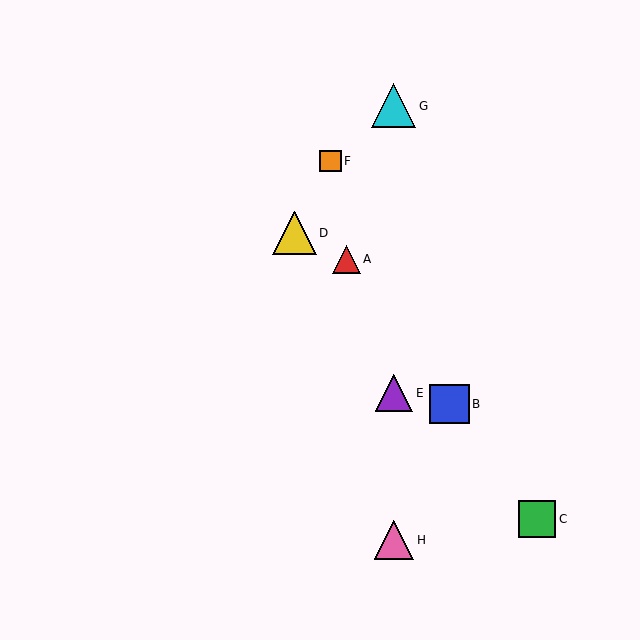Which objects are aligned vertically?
Objects E, G, H are aligned vertically.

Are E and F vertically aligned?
No, E is at x≈394 and F is at x≈330.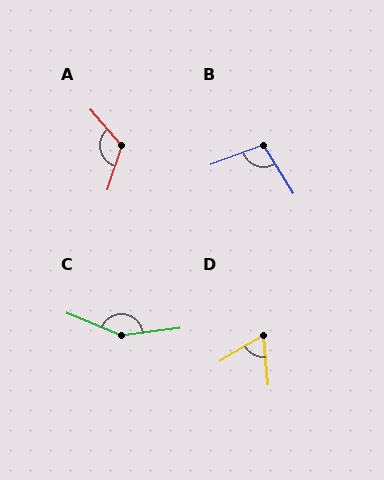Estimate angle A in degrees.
Approximately 122 degrees.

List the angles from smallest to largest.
D (65°), B (102°), A (122°), C (150°).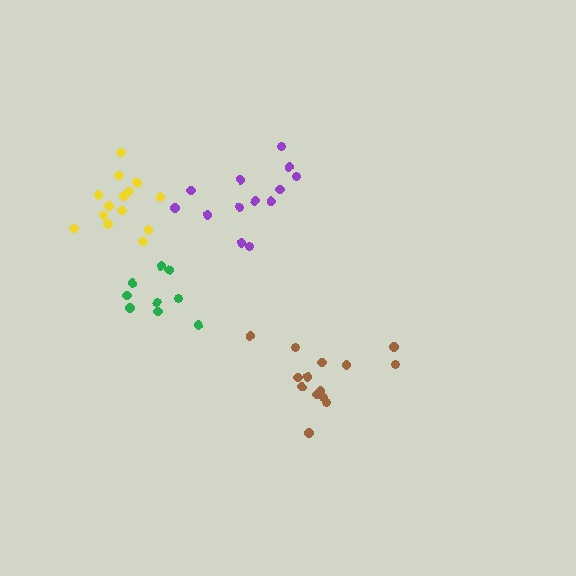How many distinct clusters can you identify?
There are 4 distinct clusters.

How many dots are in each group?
Group 1: 14 dots, Group 2: 9 dots, Group 3: 14 dots, Group 4: 13 dots (50 total).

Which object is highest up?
The purple cluster is topmost.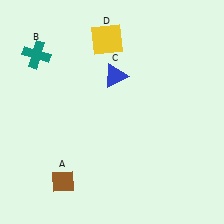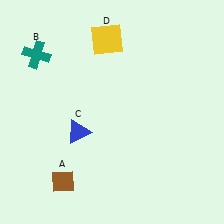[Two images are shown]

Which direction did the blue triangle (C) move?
The blue triangle (C) moved down.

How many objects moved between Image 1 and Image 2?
1 object moved between the two images.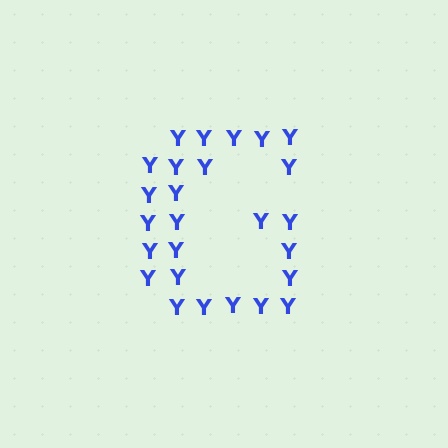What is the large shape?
The large shape is the letter G.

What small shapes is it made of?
It is made of small letter Y's.